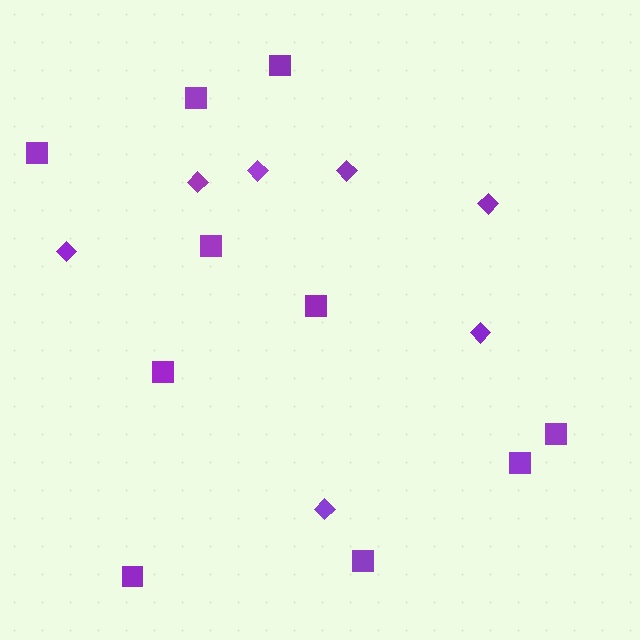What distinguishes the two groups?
There are 2 groups: one group of squares (10) and one group of diamonds (7).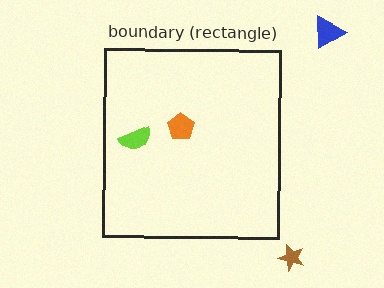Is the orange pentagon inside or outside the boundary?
Inside.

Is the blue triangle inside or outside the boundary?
Outside.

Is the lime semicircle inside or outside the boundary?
Inside.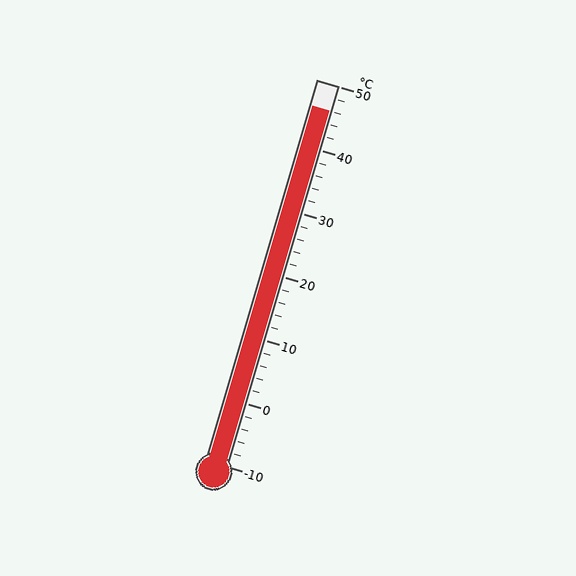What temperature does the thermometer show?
The thermometer shows approximately 46°C.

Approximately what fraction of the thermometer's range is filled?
The thermometer is filled to approximately 95% of its range.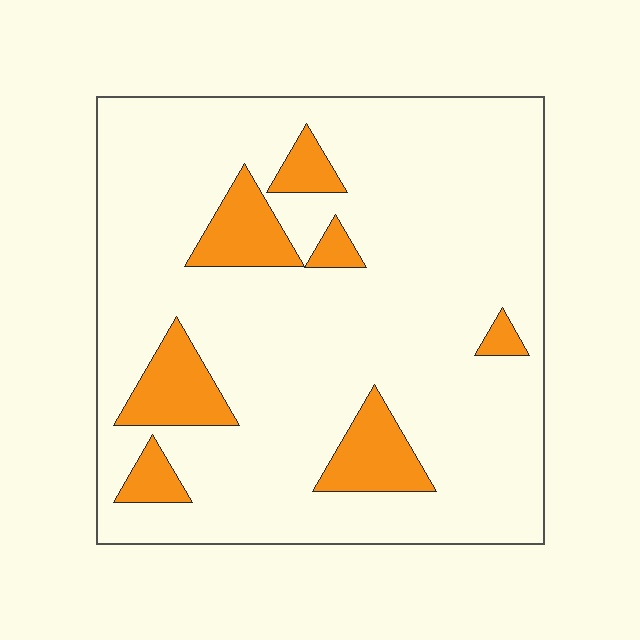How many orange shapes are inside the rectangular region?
7.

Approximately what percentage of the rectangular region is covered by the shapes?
Approximately 15%.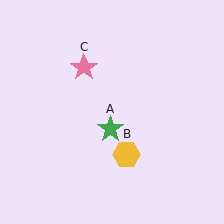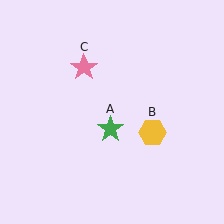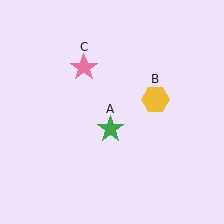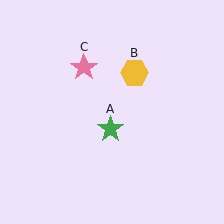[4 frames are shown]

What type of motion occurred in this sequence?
The yellow hexagon (object B) rotated counterclockwise around the center of the scene.